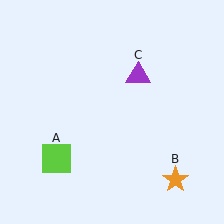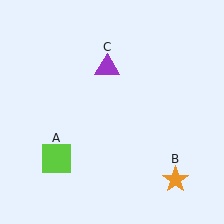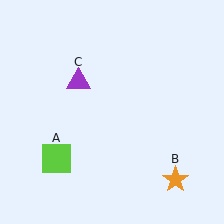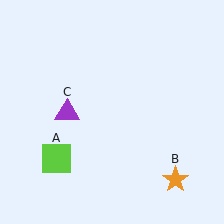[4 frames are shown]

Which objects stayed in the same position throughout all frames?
Lime square (object A) and orange star (object B) remained stationary.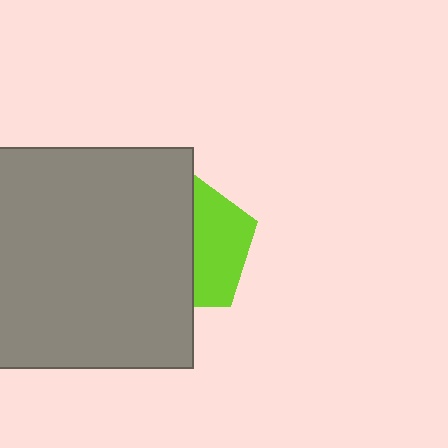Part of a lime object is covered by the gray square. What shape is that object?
It is a pentagon.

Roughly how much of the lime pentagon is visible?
A small part of it is visible (roughly 42%).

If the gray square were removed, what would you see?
You would see the complete lime pentagon.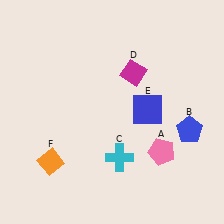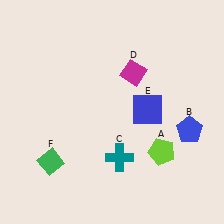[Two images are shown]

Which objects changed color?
A changed from pink to lime. C changed from cyan to teal. F changed from orange to green.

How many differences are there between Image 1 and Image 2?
There are 3 differences between the two images.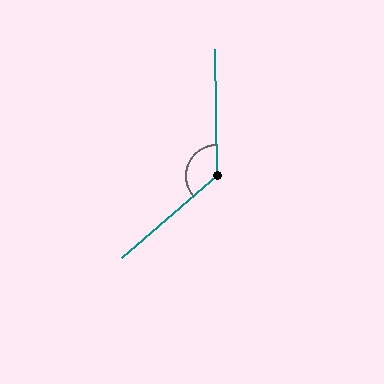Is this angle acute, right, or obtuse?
It is obtuse.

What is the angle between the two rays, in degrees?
Approximately 130 degrees.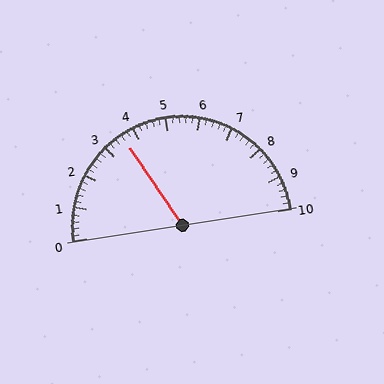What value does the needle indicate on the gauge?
The needle indicates approximately 3.6.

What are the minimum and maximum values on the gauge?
The gauge ranges from 0 to 10.